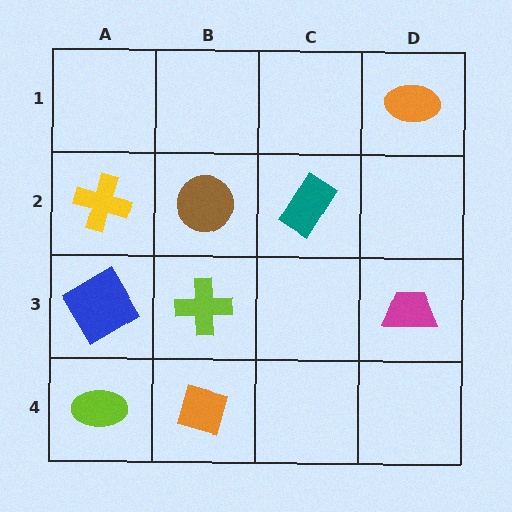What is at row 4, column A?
A lime ellipse.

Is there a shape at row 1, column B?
No, that cell is empty.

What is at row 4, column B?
An orange diamond.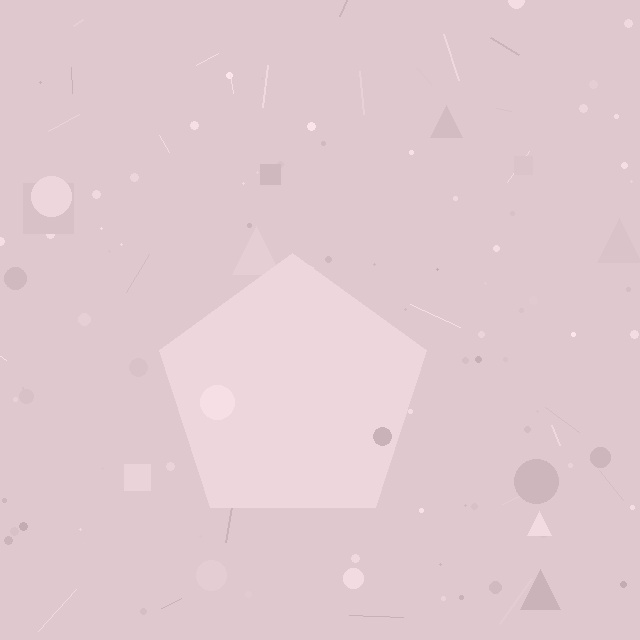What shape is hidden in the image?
A pentagon is hidden in the image.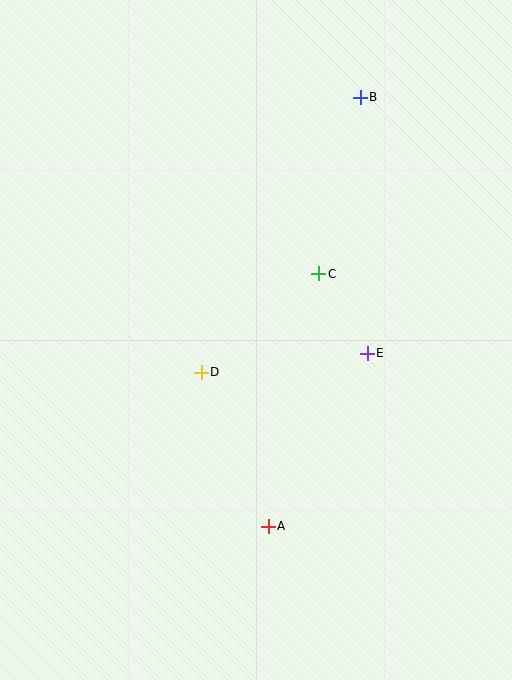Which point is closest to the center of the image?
Point D at (201, 372) is closest to the center.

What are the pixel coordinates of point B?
Point B is at (360, 97).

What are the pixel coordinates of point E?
Point E is at (367, 353).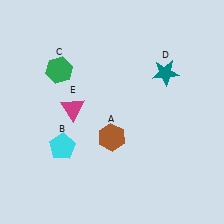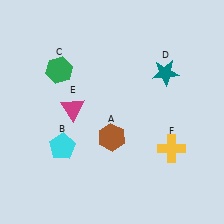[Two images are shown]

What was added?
A yellow cross (F) was added in Image 2.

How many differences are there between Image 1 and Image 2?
There is 1 difference between the two images.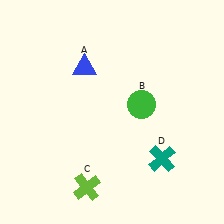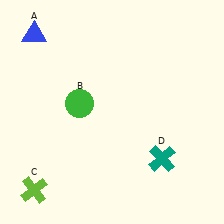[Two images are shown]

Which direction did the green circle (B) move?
The green circle (B) moved left.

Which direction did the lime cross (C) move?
The lime cross (C) moved left.